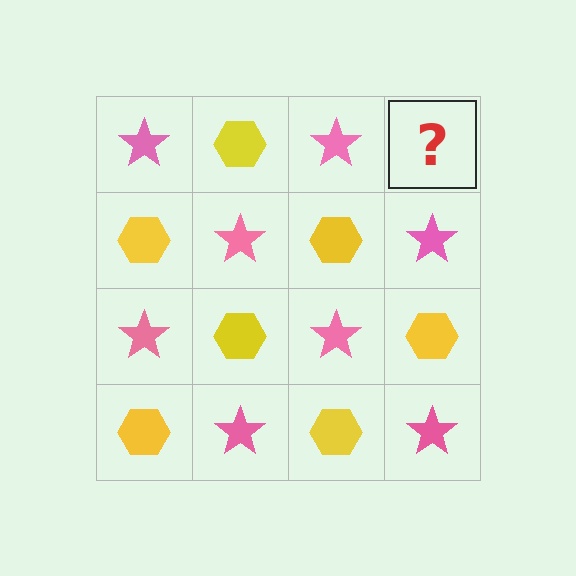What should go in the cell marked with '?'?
The missing cell should contain a yellow hexagon.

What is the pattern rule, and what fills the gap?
The rule is that it alternates pink star and yellow hexagon in a checkerboard pattern. The gap should be filled with a yellow hexagon.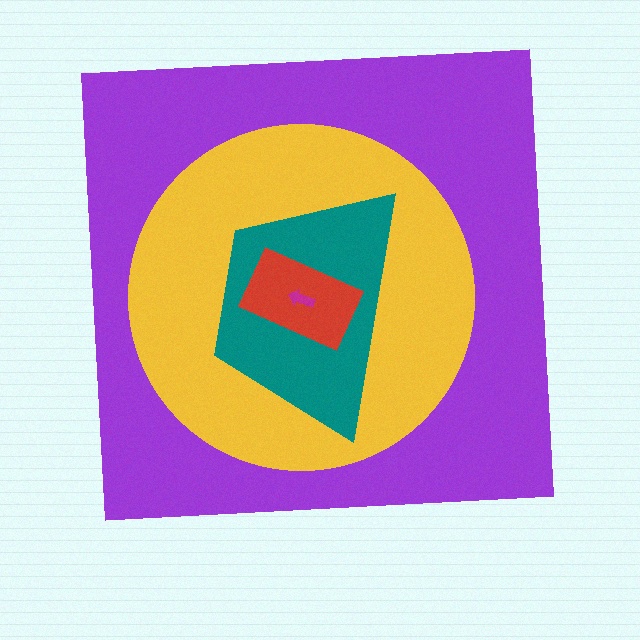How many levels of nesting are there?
5.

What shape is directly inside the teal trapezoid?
The red rectangle.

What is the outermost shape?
The purple square.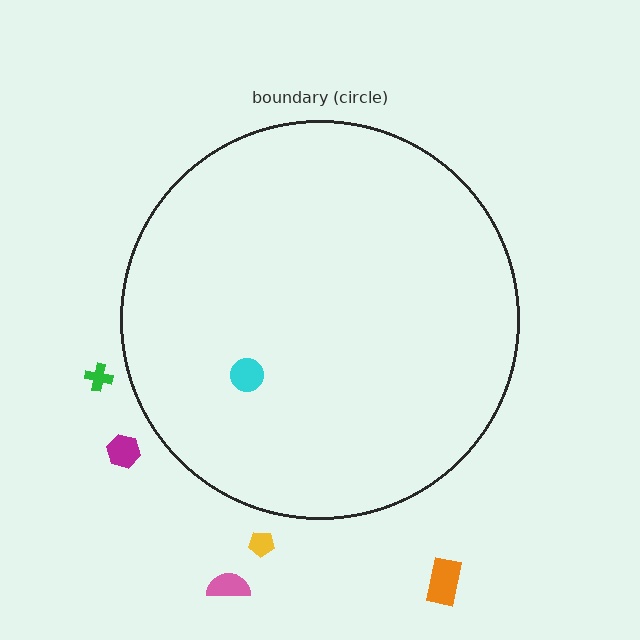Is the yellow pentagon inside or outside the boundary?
Outside.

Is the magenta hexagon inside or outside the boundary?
Outside.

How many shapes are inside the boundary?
1 inside, 5 outside.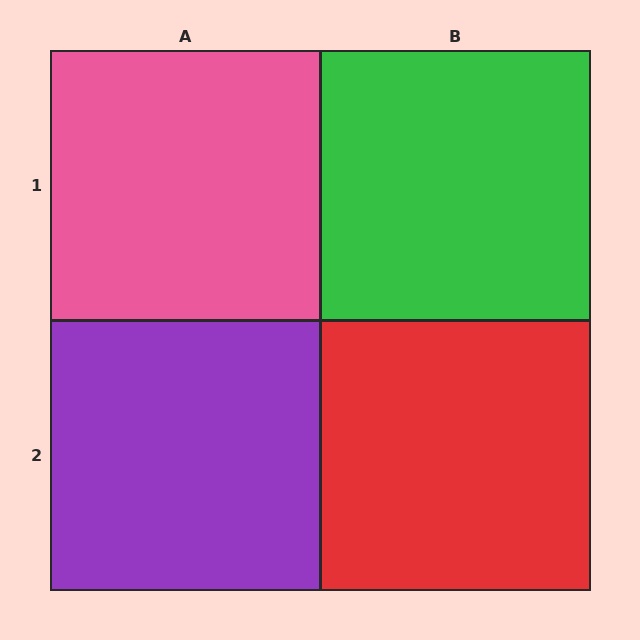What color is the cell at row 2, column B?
Red.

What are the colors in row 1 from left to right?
Pink, green.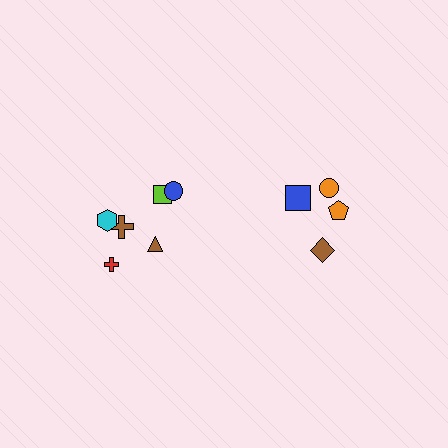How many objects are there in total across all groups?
There are 10 objects.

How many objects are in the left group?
There are 6 objects.